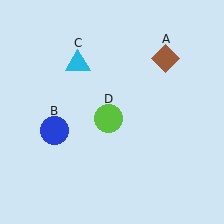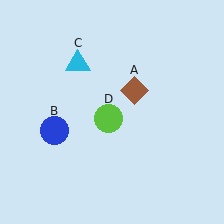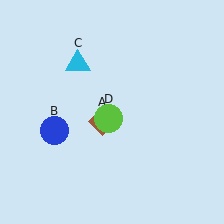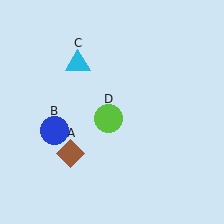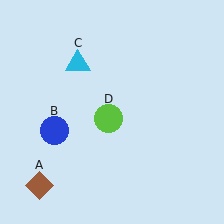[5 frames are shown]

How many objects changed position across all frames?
1 object changed position: brown diamond (object A).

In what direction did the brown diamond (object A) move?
The brown diamond (object A) moved down and to the left.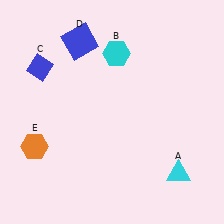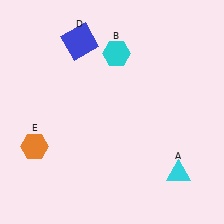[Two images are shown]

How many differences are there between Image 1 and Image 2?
There is 1 difference between the two images.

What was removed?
The blue diamond (C) was removed in Image 2.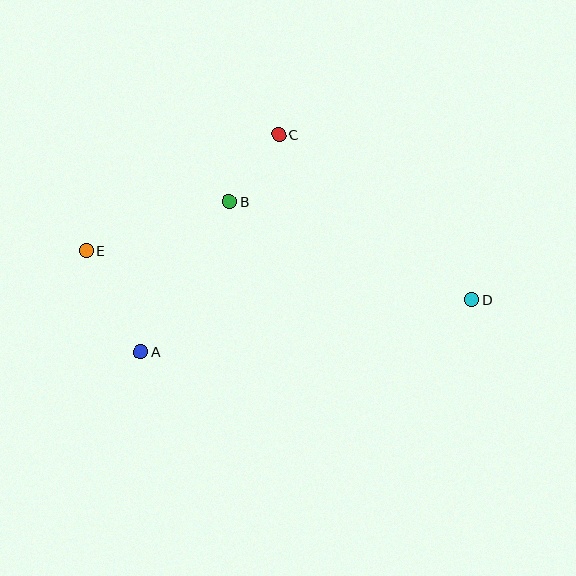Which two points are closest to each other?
Points B and C are closest to each other.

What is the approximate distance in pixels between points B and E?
The distance between B and E is approximately 151 pixels.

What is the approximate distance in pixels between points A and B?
The distance between A and B is approximately 175 pixels.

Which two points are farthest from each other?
Points D and E are farthest from each other.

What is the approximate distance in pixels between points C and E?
The distance between C and E is approximately 224 pixels.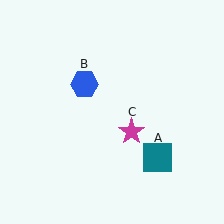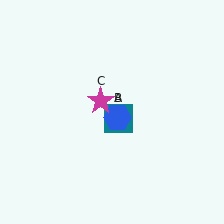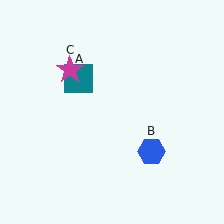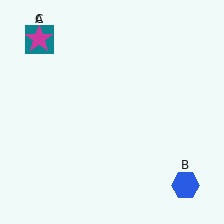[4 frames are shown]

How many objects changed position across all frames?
3 objects changed position: teal square (object A), blue hexagon (object B), magenta star (object C).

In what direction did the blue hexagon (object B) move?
The blue hexagon (object B) moved down and to the right.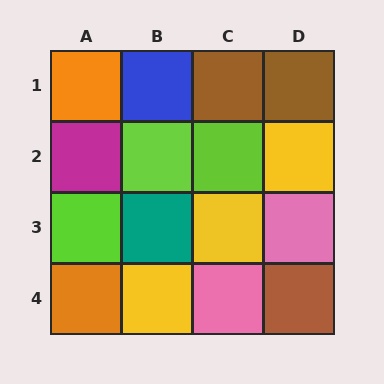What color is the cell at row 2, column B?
Lime.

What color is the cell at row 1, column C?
Brown.